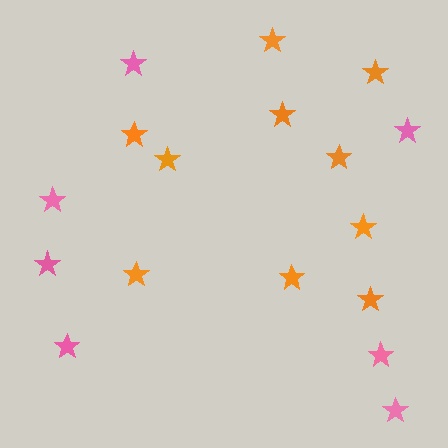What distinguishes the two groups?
There are 2 groups: one group of orange stars (10) and one group of pink stars (7).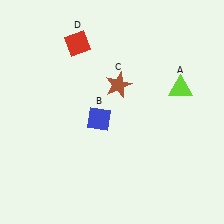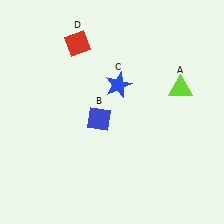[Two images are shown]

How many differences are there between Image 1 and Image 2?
There is 1 difference between the two images.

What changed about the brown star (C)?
In Image 1, C is brown. In Image 2, it changed to blue.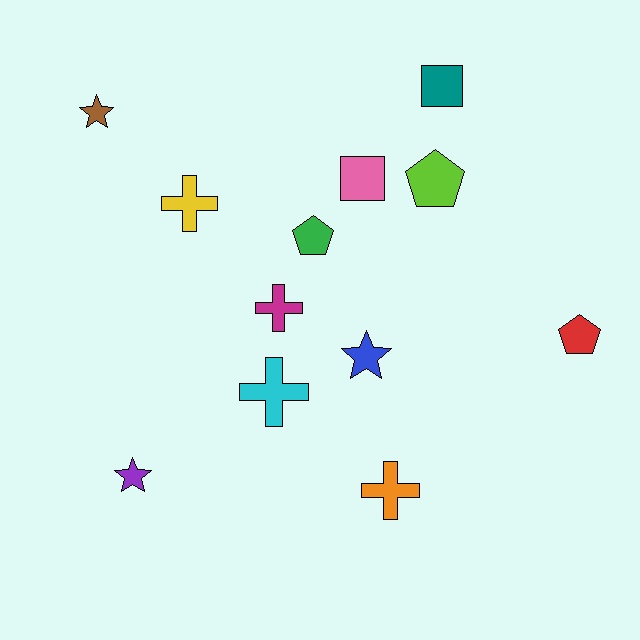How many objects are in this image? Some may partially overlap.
There are 12 objects.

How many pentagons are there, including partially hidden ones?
There are 3 pentagons.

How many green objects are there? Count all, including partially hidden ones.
There is 1 green object.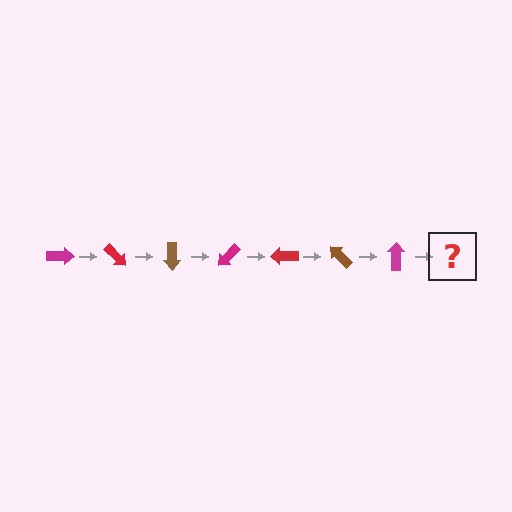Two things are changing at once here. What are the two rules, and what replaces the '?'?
The two rules are that it rotates 45 degrees each step and the color cycles through magenta, red, and brown. The '?' should be a red arrow, rotated 315 degrees from the start.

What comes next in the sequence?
The next element should be a red arrow, rotated 315 degrees from the start.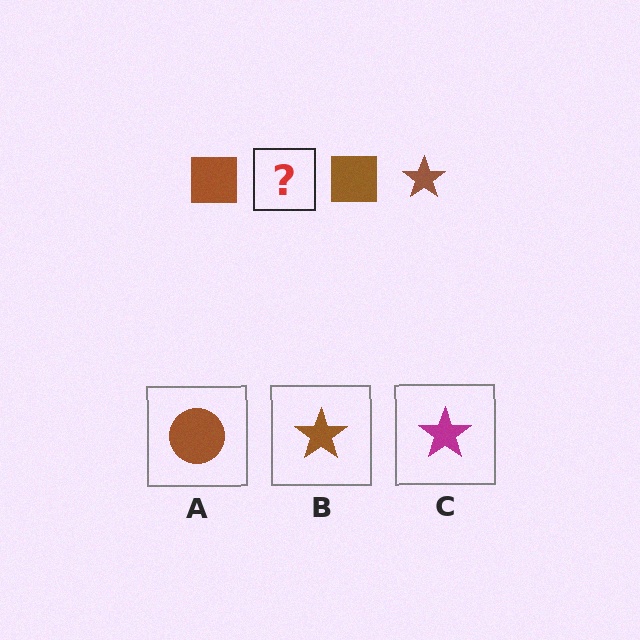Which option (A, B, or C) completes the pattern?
B.